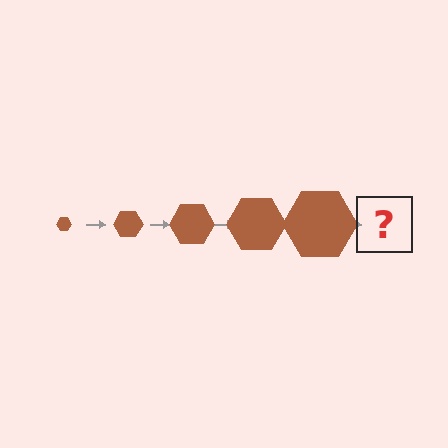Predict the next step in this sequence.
The next step is a brown hexagon, larger than the previous one.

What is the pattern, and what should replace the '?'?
The pattern is that the hexagon gets progressively larger each step. The '?' should be a brown hexagon, larger than the previous one.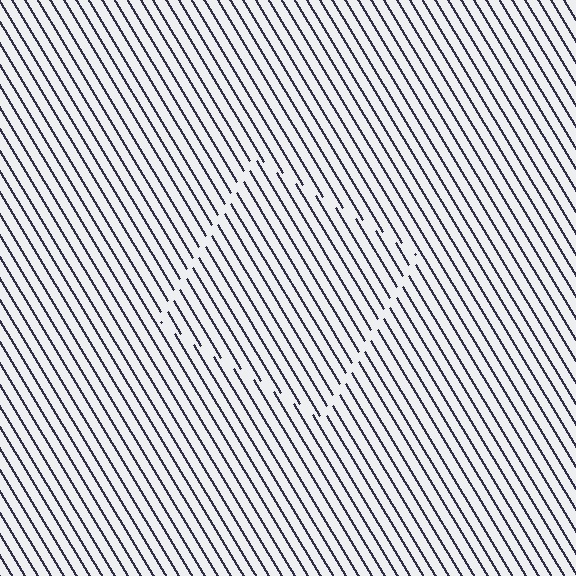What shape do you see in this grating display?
An illusory square. The interior of the shape contains the same grating, shifted by half a period — the contour is defined by the phase discontinuity where line-ends from the inner and outer gratings abut.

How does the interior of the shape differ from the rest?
The interior of the shape contains the same grating, shifted by half a period — the contour is defined by the phase discontinuity where line-ends from the inner and outer gratings abut.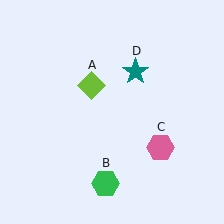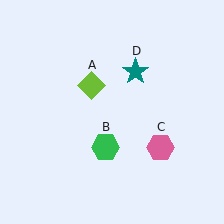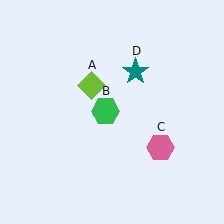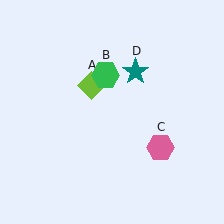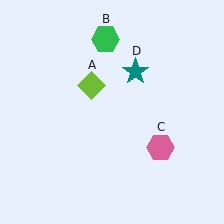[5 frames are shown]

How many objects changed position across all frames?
1 object changed position: green hexagon (object B).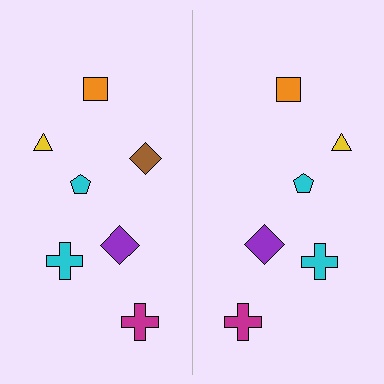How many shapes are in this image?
There are 13 shapes in this image.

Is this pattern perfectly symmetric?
No, the pattern is not perfectly symmetric. A brown diamond is missing from the right side.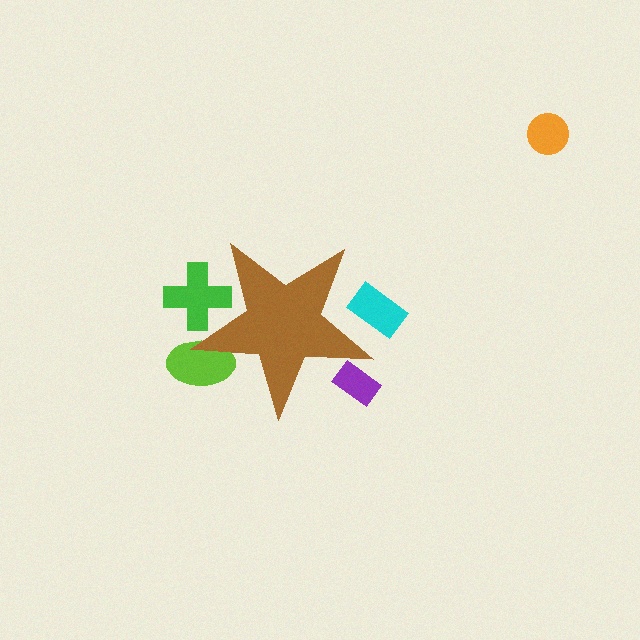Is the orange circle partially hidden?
No, the orange circle is fully visible.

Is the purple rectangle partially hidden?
Yes, the purple rectangle is partially hidden behind the brown star.